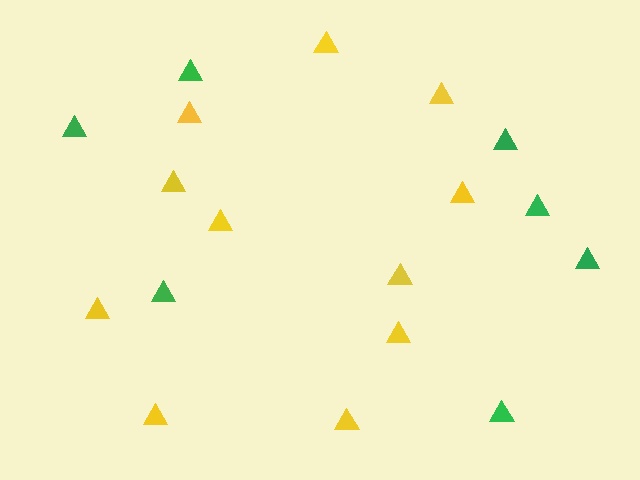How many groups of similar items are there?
There are 2 groups: one group of green triangles (7) and one group of yellow triangles (11).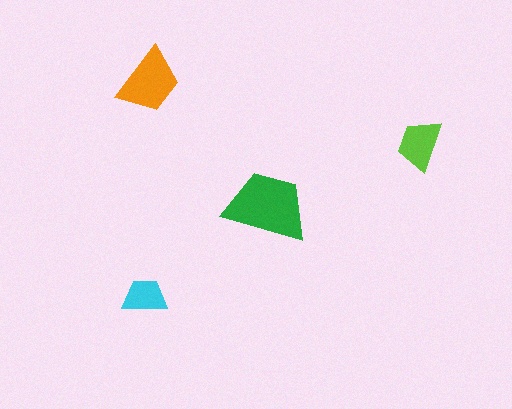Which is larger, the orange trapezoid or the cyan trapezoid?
The orange one.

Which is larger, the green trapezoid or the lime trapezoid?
The green one.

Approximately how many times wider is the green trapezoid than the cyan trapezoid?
About 2 times wider.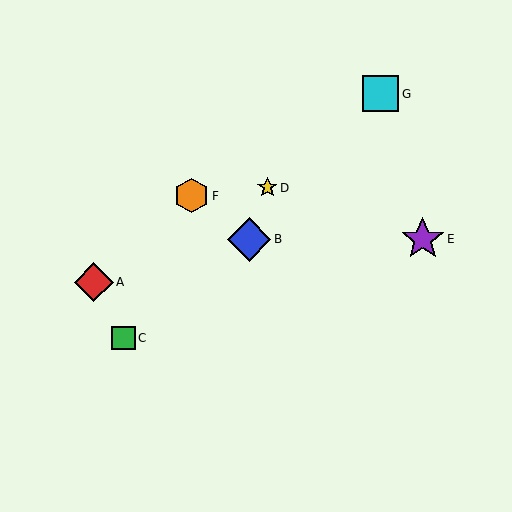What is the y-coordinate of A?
Object A is at y≈282.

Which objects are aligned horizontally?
Objects B, E are aligned horizontally.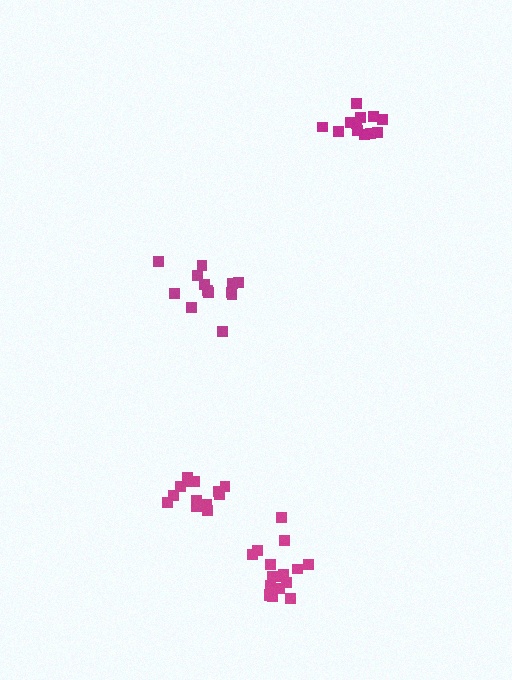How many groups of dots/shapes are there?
There are 4 groups.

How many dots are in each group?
Group 1: 17 dots, Group 2: 13 dots, Group 3: 12 dots, Group 4: 13 dots (55 total).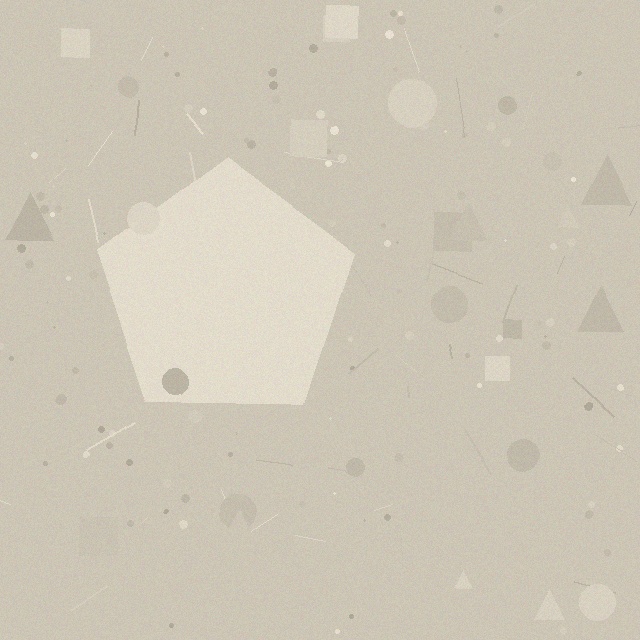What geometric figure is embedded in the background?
A pentagon is embedded in the background.